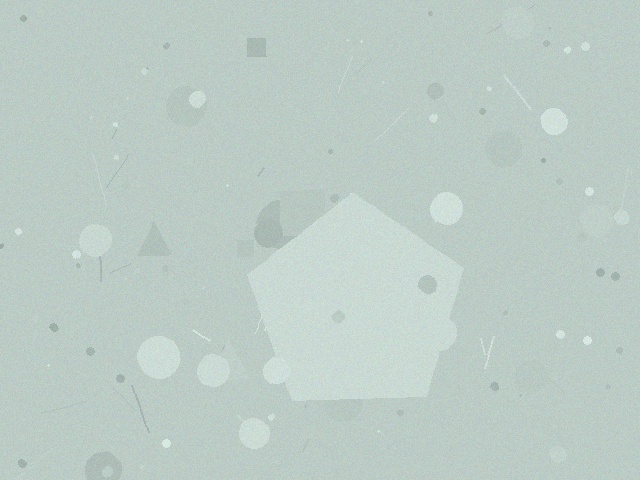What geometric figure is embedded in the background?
A pentagon is embedded in the background.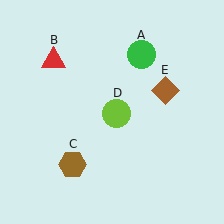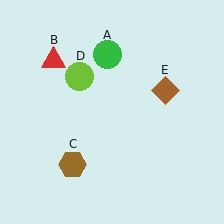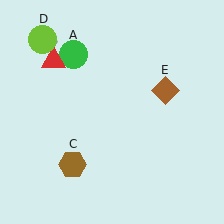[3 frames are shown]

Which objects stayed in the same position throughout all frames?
Red triangle (object B) and brown hexagon (object C) and brown diamond (object E) remained stationary.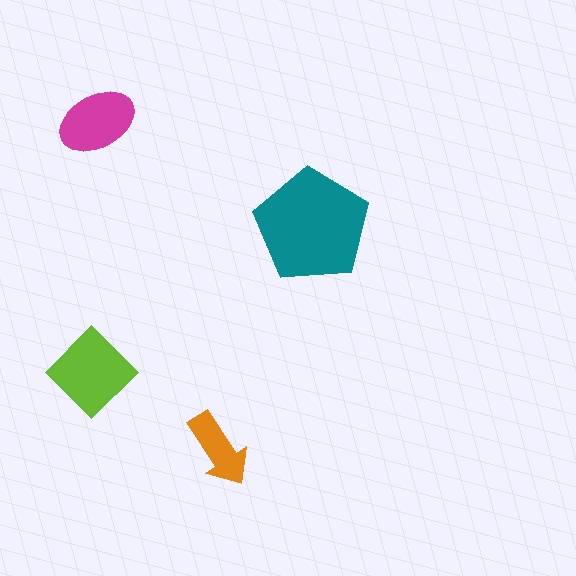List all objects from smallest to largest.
The orange arrow, the magenta ellipse, the lime diamond, the teal pentagon.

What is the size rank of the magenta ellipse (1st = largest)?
3rd.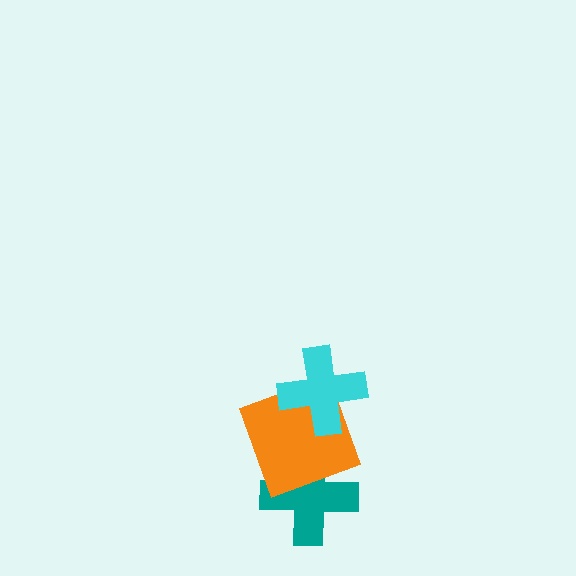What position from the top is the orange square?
The orange square is 2nd from the top.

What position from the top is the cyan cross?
The cyan cross is 1st from the top.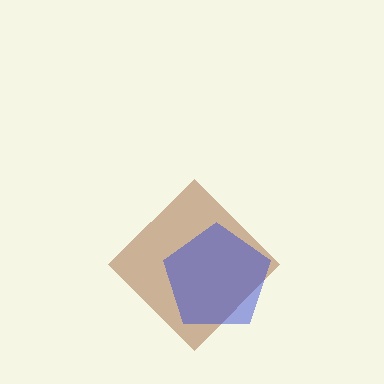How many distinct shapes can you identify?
There are 2 distinct shapes: a brown diamond, a blue pentagon.